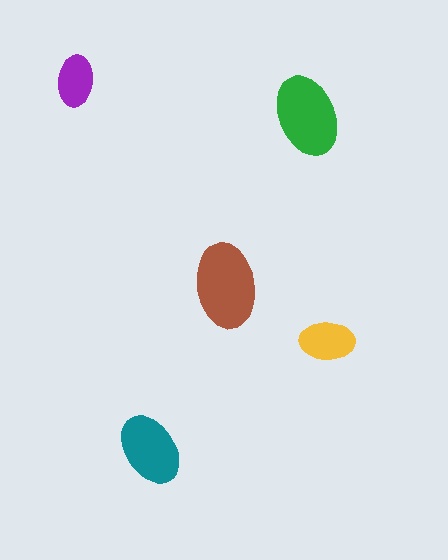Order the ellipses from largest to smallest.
the brown one, the green one, the teal one, the yellow one, the purple one.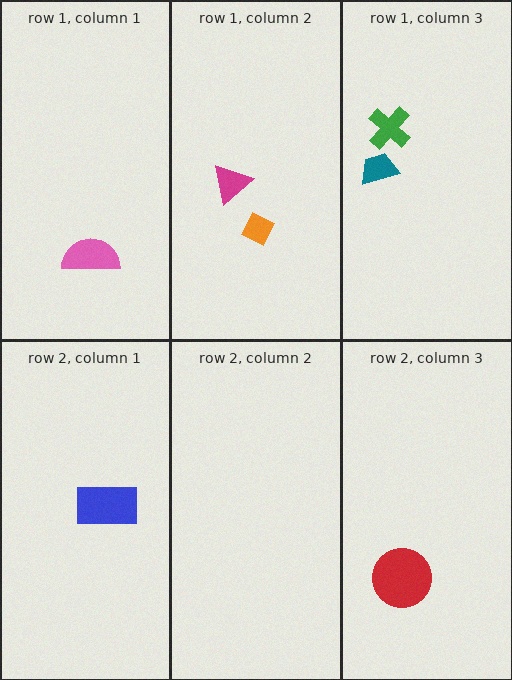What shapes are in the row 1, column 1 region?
The pink semicircle.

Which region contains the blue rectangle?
The row 2, column 1 region.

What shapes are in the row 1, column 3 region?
The teal trapezoid, the green cross.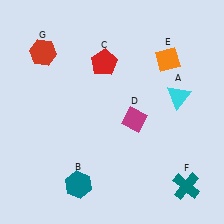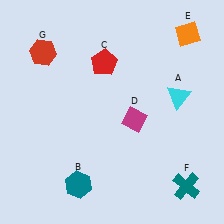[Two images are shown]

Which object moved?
The orange diamond (E) moved up.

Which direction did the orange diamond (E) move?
The orange diamond (E) moved up.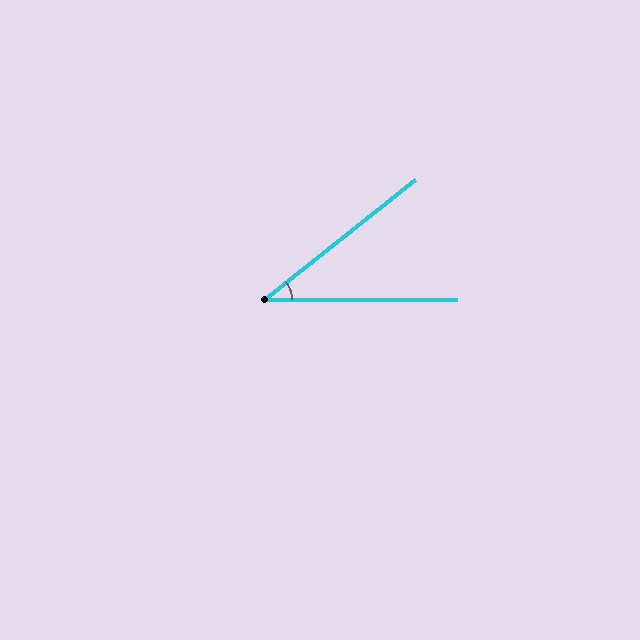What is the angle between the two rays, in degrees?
Approximately 39 degrees.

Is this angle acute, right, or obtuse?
It is acute.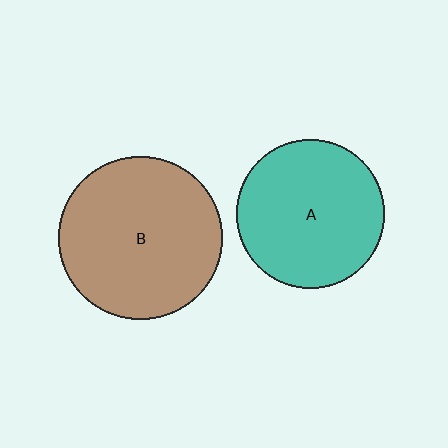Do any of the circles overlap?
No, none of the circles overlap.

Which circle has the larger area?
Circle B (brown).